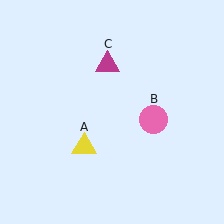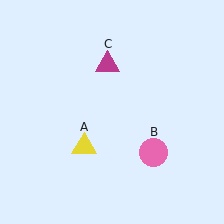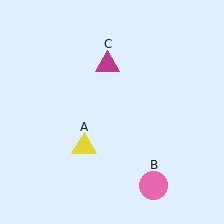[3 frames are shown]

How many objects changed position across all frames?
1 object changed position: pink circle (object B).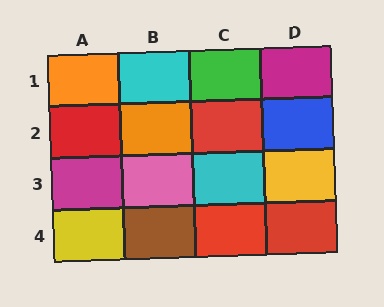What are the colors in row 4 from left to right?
Yellow, brown, red, red.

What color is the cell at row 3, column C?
Cyan.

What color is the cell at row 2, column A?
Red.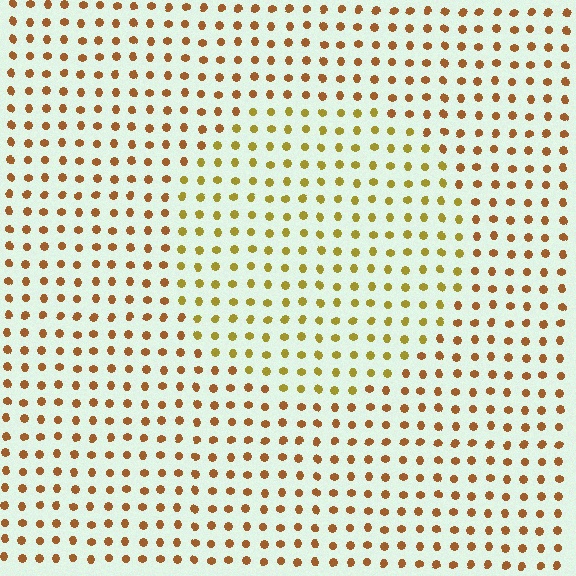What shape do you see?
I see a circle.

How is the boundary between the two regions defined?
The boundary is defined purely by a slight shift in hue (about 29 degrees). Spacing, size, and orientation are identical on both sides.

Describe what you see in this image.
The image is filled with small brown elements in a uniform arrangement. A circle-shaped region is visible where the elements are tinted to a slightly different hue, forming a subtle color boundary.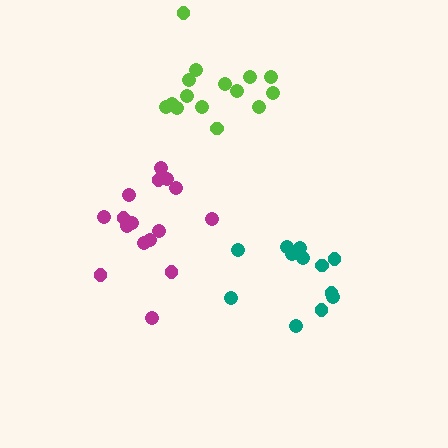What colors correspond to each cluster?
The clusters are colored: teal, magenta, lime.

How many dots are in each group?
Group 1: 12 dots, Group 2: 16 dots, Group 3: 15 dots (43 total).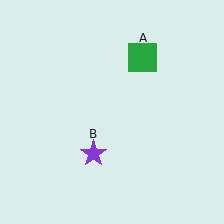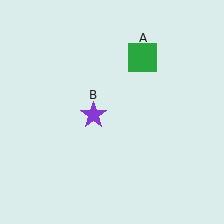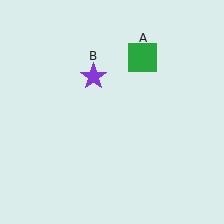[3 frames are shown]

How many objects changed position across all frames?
1 object changed position: purple star (object B).